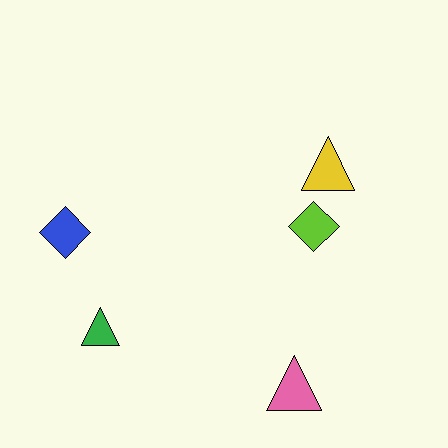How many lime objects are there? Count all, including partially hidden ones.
There is 1 lime object.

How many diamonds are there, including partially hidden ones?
There are 2 diamonds.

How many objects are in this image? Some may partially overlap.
There are 5 objects.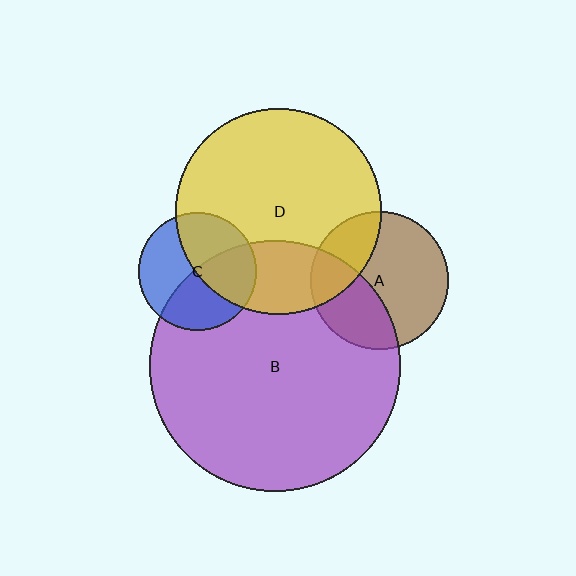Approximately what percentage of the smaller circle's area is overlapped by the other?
Approximately 45%.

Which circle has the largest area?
Circle B (purple).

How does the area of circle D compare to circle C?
Approximately 3.0 times.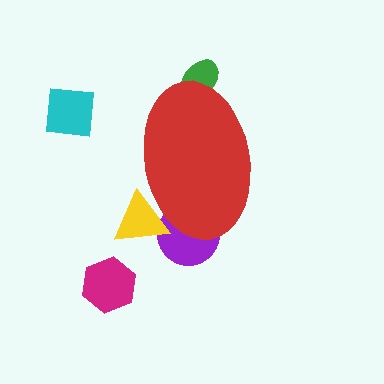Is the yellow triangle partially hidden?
Yes, the yellow triangle is partially hidden behind the red ellipse.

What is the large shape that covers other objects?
A red ellipse.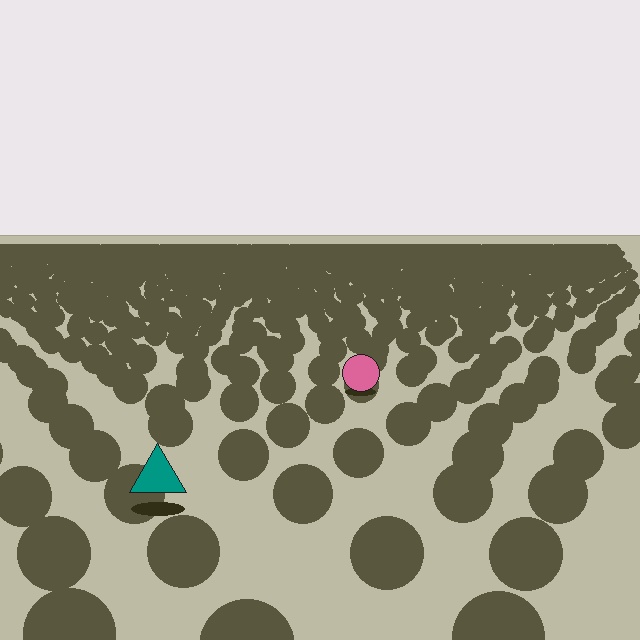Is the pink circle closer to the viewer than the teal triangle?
No. The teal triangle is closer — you can tell from the texture gradient: the ground texture is coarser near it.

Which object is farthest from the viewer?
The pink circle is farthest from the viewer. It appears smaller and the ground texture around it is denser.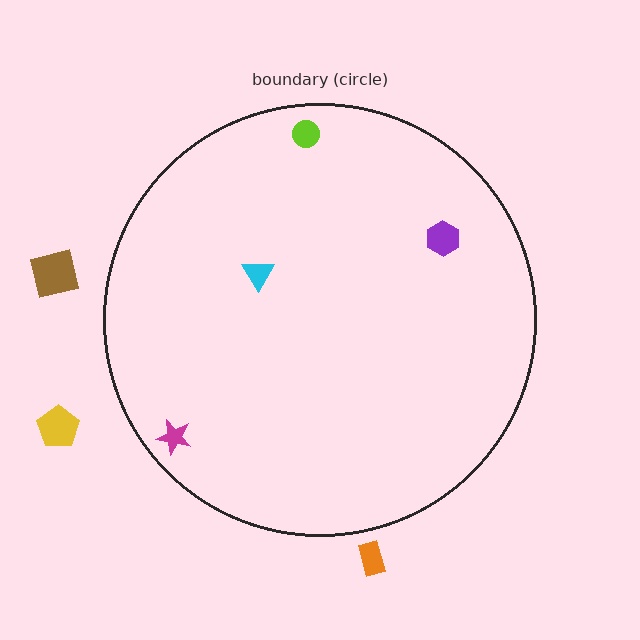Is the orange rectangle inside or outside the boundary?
Outside.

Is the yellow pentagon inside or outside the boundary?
Outside.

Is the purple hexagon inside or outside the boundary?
Inside.